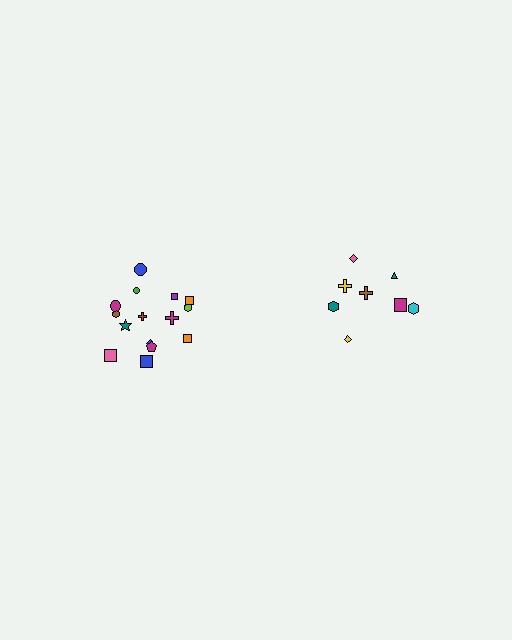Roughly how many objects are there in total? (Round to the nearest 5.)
Roughly 25 objects in total.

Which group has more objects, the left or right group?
The left group.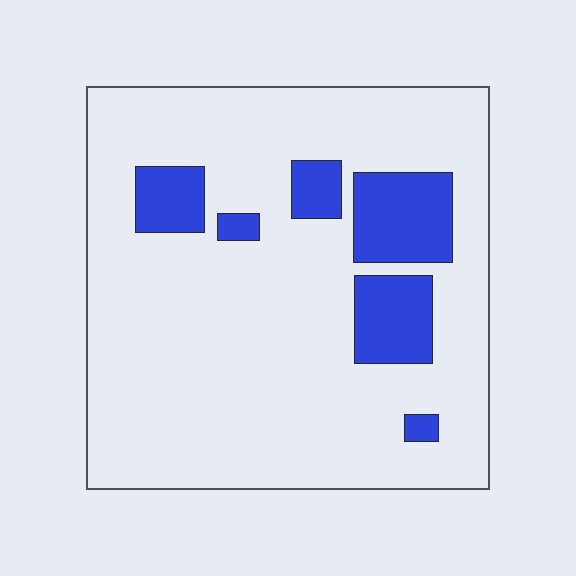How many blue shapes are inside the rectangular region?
6.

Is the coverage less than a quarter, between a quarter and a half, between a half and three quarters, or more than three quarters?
Less than a quarter.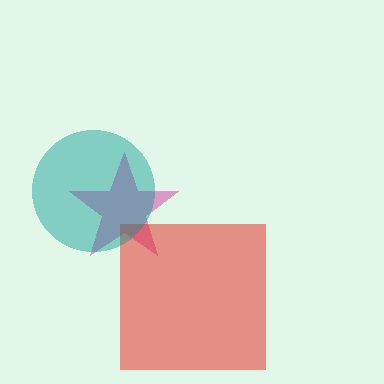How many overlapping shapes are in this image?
There are 3 overlapping shapes in the image.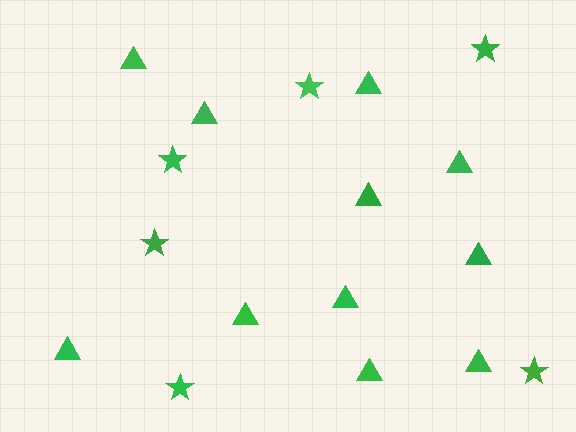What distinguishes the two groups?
There are 2 groups: one group of triangles (11) and one group of stars (6).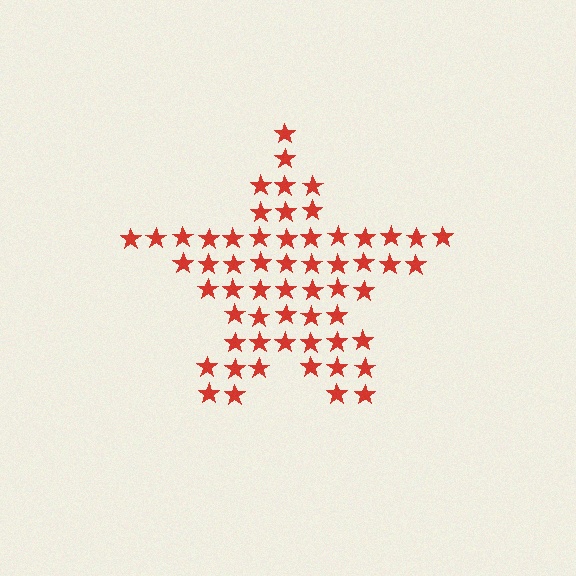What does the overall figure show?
The overall figure shows a star.